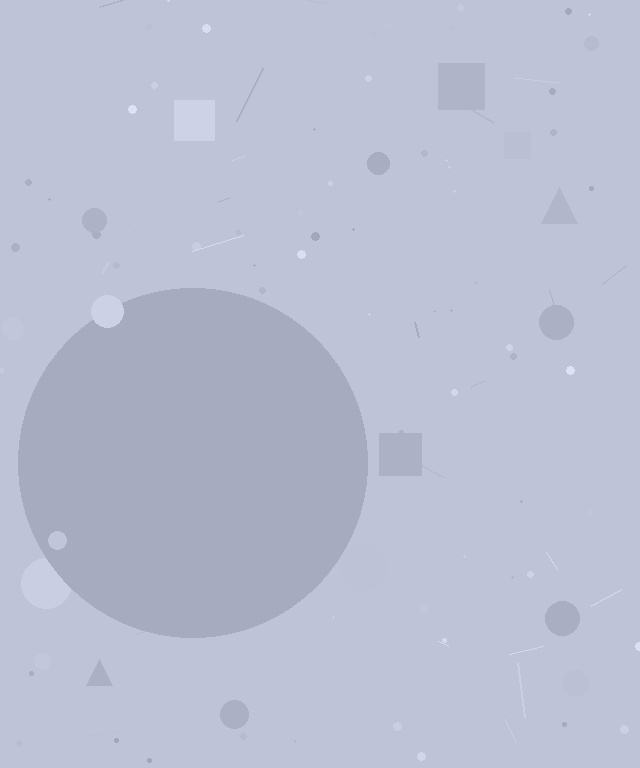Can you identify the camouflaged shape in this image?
The camouflaged shape is a circle.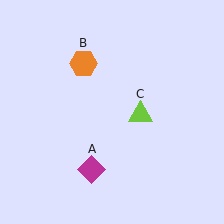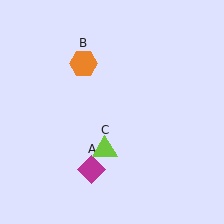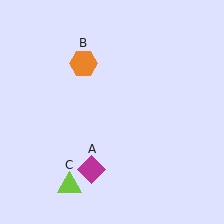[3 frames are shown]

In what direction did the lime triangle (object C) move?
The lime triangle (object C) moved down and to the left.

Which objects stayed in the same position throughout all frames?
Magenta diamond (object A) and orange hexagon (object B) remained stationary.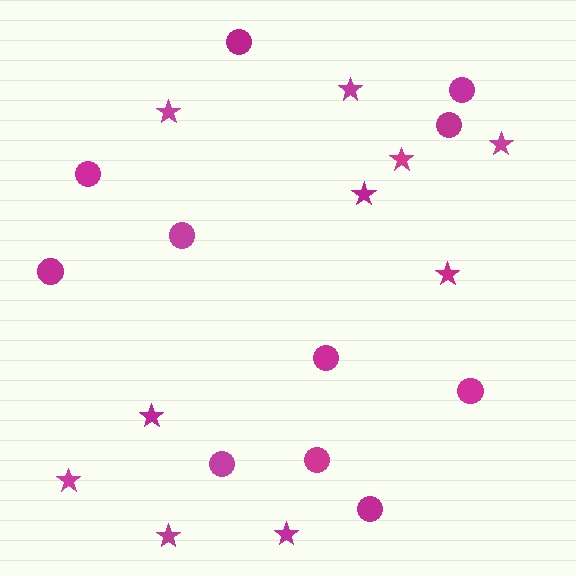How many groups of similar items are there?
There are 2 groups: one group of circles (11) and one group of stars (10).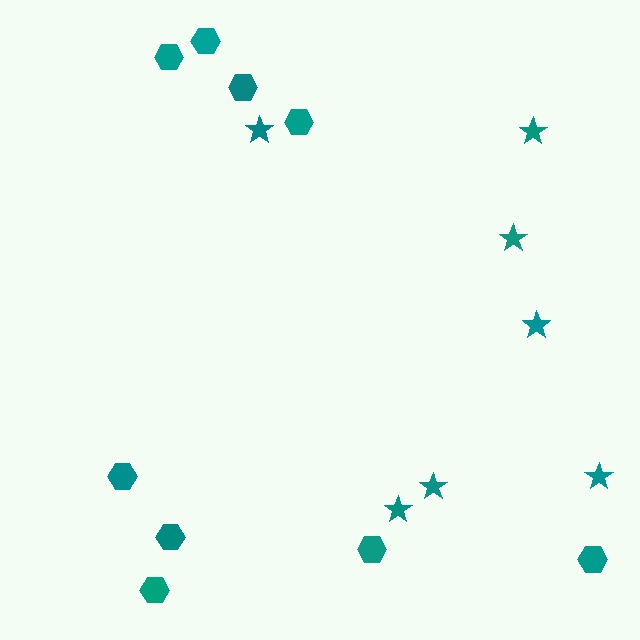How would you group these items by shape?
There are 2 groups: one group of stars (7) and one group of hexagons (9).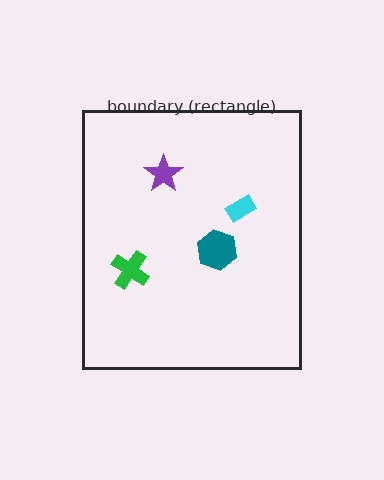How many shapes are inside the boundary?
4 inside, 0 outside.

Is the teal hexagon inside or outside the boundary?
Inside.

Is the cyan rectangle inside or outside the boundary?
Inside.